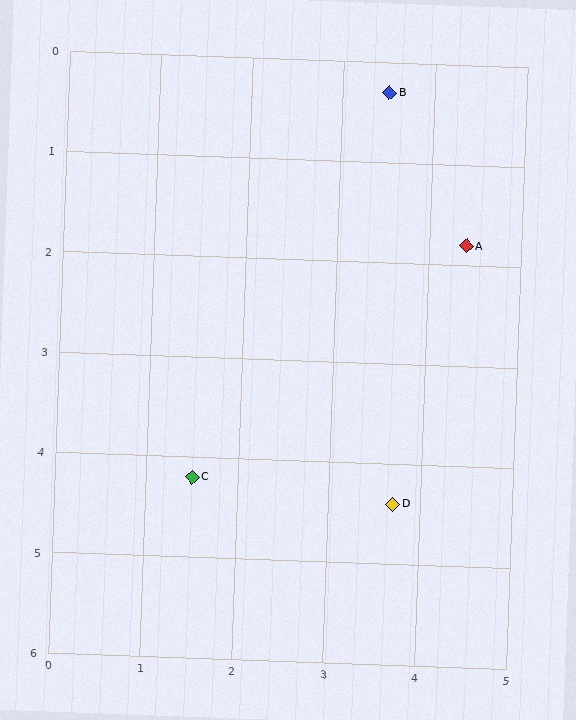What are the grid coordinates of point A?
Point A is at approximately (4.4, 1.8).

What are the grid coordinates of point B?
Point B is at approximately (3.5, 0.3).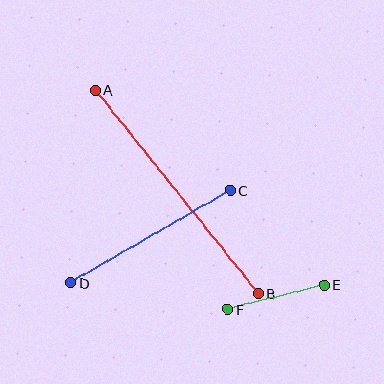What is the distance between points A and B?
The distance is approximately 261 pixels.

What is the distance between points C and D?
The distance is approximately 185 pixels.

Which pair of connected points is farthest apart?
Points A and B are farthest apart.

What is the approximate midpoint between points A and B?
The midpoint is at approximately (177, 192) pixels.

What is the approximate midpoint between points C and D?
The midpoint is at approximately (151, 237) pixels.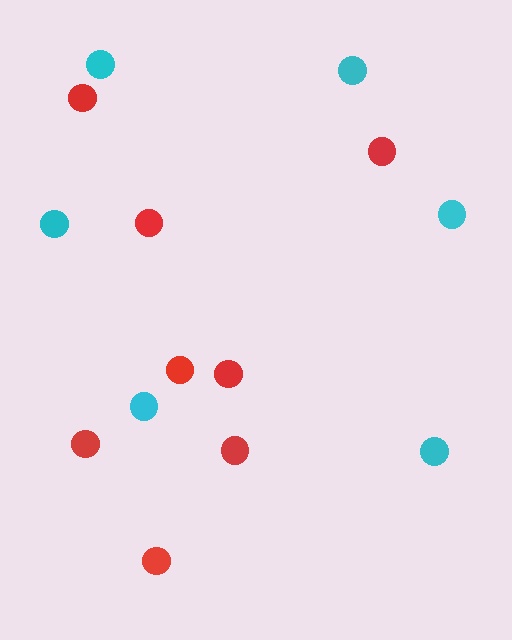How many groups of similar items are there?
There are 2 groups: one group of red circles (8) and one group of cyan circles (6).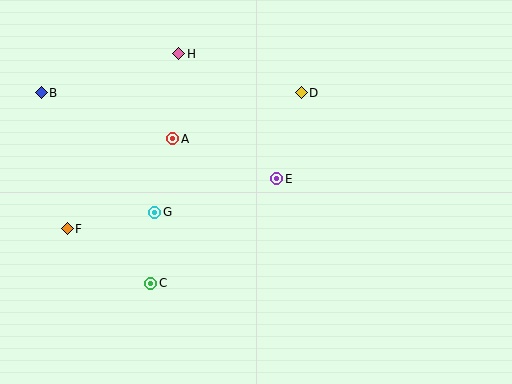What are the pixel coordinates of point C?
Point C is at (151, 283).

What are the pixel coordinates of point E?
Point E is at (277, 179).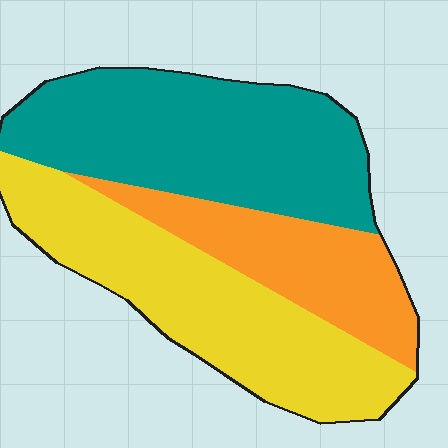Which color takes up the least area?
Orange, at roughly 20%.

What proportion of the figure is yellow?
Yellow takes up about three eighths (3/8) of the figure.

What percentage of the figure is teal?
Teal takes up about two fifths (2/5) of the figure.